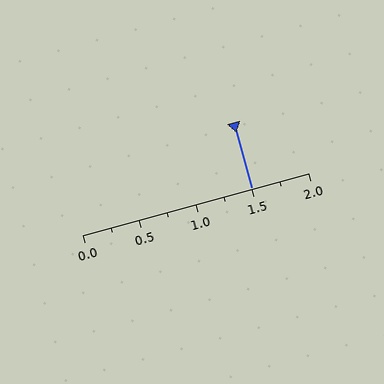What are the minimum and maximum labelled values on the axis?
The axis runs from 0.0 to 2.0.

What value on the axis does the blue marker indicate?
The marker indicates approximately 1.5.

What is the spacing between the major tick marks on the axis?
The major ticks are spaced 0.5 apart.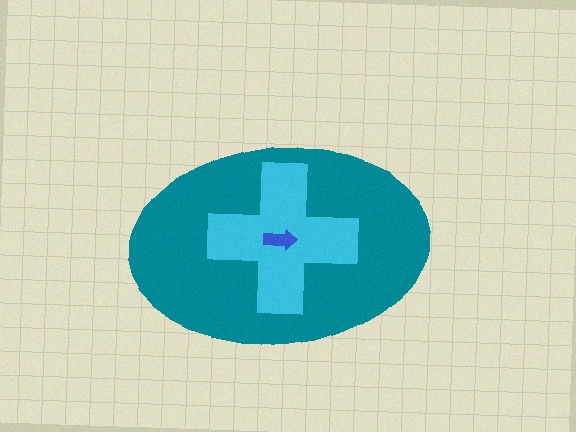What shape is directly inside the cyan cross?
The blue arrow.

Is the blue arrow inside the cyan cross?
Yes.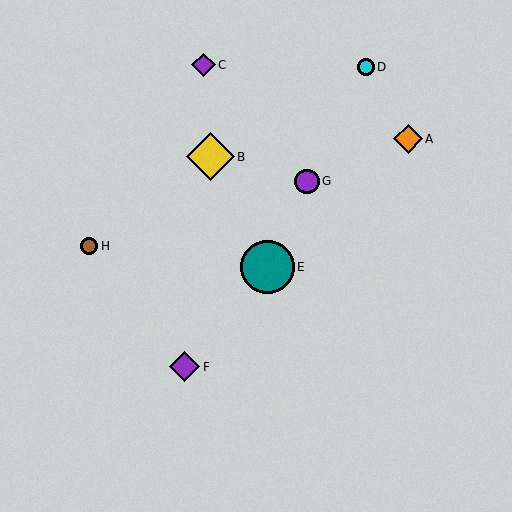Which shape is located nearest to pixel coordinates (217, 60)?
The purple diamond (labeled C) at (204, 65) is nearest to that location.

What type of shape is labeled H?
Shape H is a brown circle.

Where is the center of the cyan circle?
The center of the cyan circle is at (366, 67).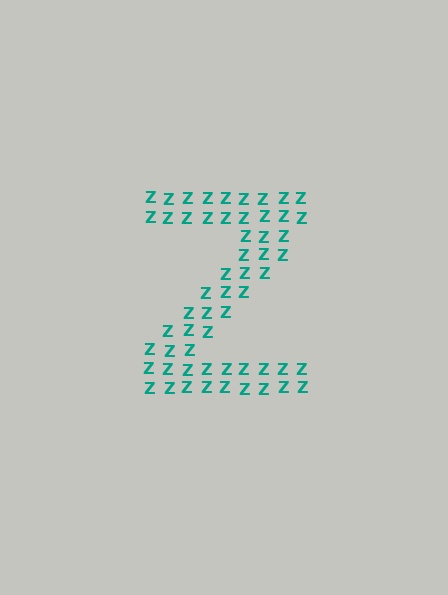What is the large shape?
The large shape is the letter Z.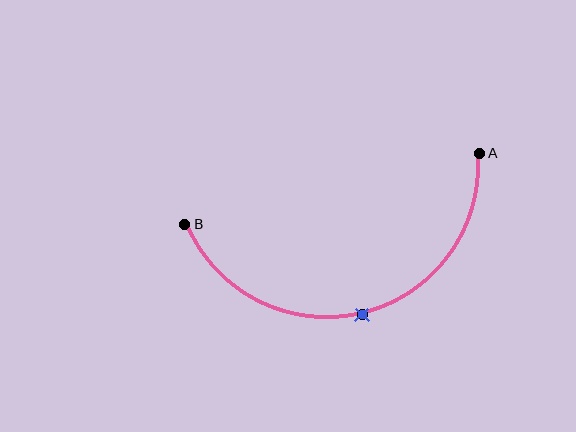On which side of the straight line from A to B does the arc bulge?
The arc bulges below the straight line connecting A and B.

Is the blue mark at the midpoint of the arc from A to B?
Yes. The blue mark lies on the arc at equal arc-length from both A and B — it is the arc midpoint.